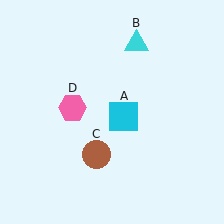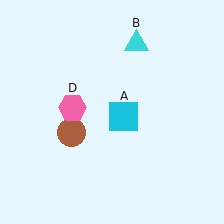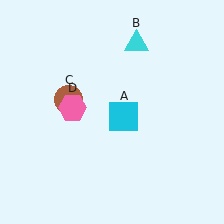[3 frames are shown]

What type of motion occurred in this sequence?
The brown circle (object C) rotated clockwise around the center of the scene.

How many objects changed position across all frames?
1 object changed position: brown circle (object C).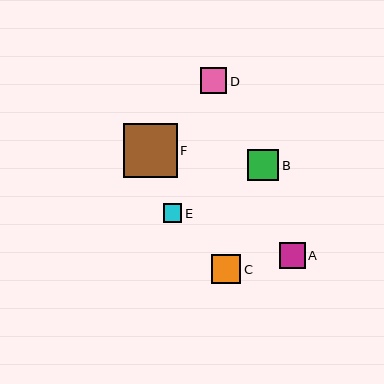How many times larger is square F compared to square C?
Square F is approximately 1.9 times the size of square C.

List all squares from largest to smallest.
From largest to smallest: F, B, C, D, A, E.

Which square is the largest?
Square F is the largest with a size of approximately 54 pixels.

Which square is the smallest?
Square E is the smallest with a size of approximately 19 pixels.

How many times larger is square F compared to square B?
Square F is approximately 1.7 times the size of square B.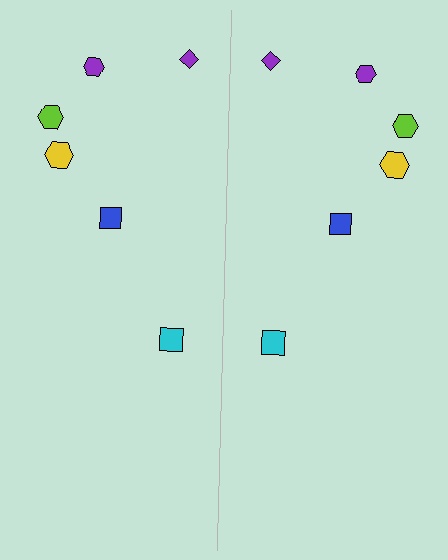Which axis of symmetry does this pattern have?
The pattern has a vertical axis of symmetry running through the center of the image.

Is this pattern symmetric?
Yes, this pattern has bilateral (reflection) symmetry.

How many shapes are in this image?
There are 12 shapes in this image.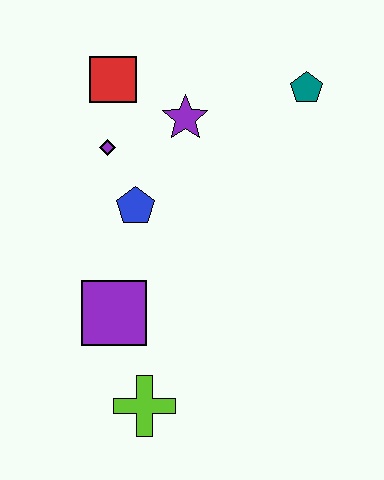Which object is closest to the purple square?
The lime cross is closest to the purple square.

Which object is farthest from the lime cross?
The teal pentagon is farthest from the lime cross.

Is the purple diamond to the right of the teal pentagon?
No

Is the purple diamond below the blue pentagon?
No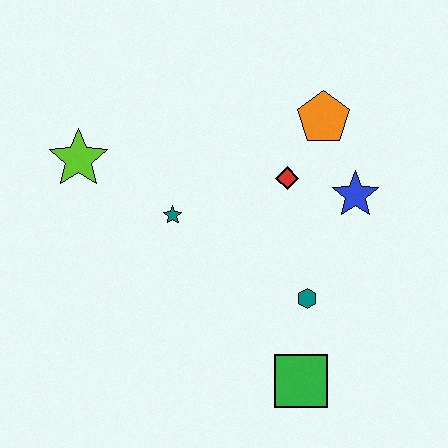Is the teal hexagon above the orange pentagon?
No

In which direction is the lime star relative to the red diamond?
The lime star is to the left of the red diamond.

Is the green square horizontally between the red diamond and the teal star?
No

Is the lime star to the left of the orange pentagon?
Yes